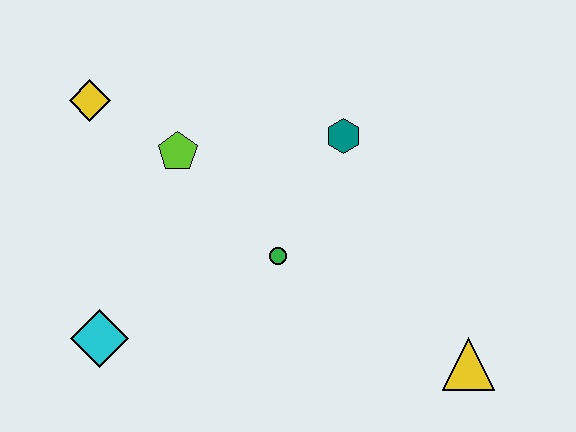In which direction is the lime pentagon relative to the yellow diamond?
The lime pentagon is to the right of the yellow diamond.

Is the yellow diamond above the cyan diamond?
Yes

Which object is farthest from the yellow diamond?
The yellow triangle is farthest from the yellow diamond.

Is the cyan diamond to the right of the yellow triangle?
No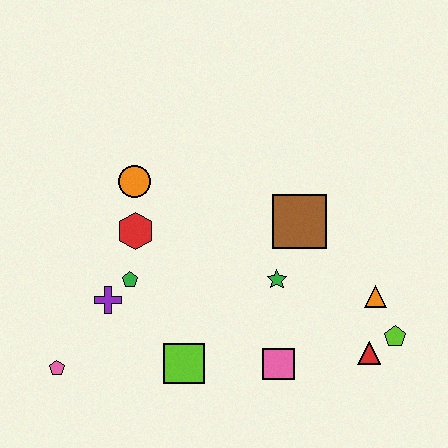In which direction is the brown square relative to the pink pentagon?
The brown square is to the right of the pink pentagon.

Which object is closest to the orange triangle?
The lime pentagon is closest to the orange triangle.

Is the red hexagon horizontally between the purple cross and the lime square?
Yes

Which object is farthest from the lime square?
The lime pentagon is farthest from the lime square.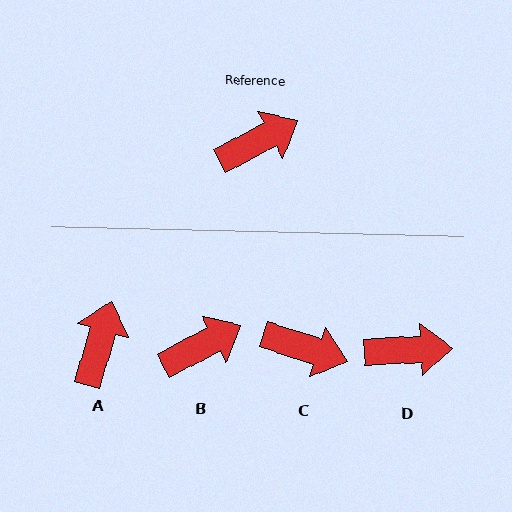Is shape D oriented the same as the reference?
No, it is off by about 25 degrees.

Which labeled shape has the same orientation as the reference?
B.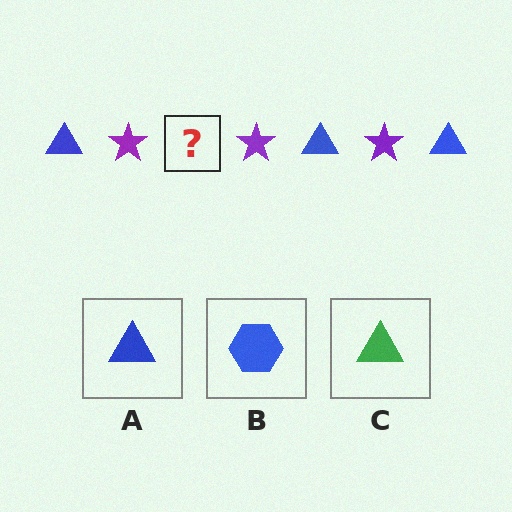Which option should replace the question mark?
Option A.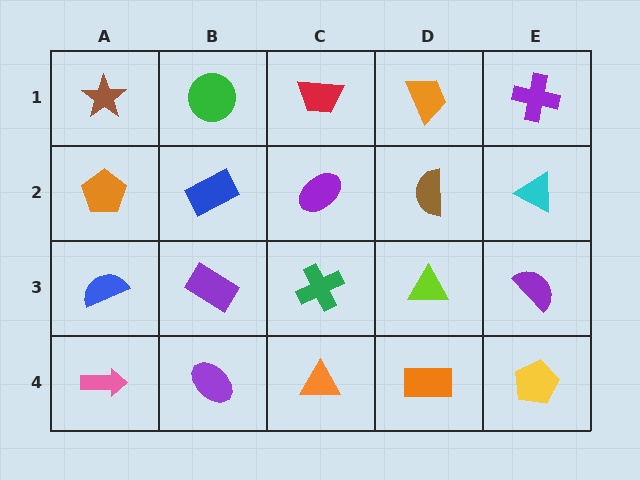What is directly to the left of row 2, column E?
A brown semicircle.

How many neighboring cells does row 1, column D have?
3.